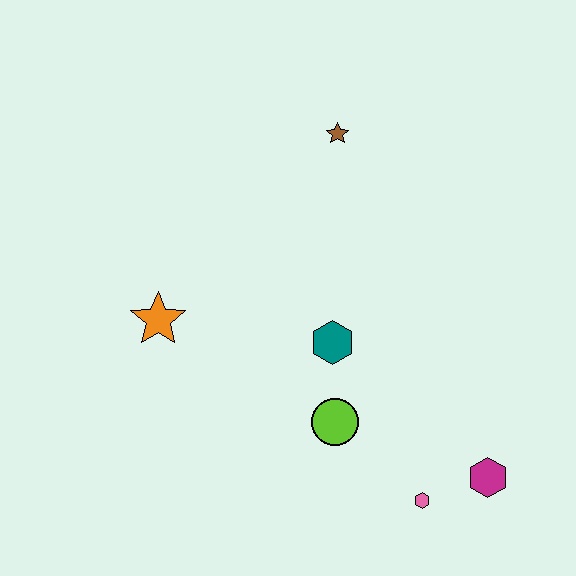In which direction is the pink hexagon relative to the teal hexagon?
The pink hexagon is below the teal hexagon.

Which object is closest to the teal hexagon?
The lime circle is closest to the teal hexagon.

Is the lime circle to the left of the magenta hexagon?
Yes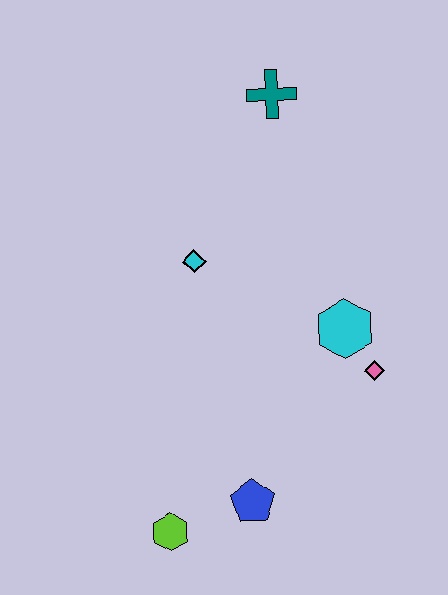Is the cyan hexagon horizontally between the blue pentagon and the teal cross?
No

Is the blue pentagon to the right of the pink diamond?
No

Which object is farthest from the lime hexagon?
The teal cross is farthest from the lime hexagon.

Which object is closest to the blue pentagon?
The lime hexagon is closest to the blue pentagon.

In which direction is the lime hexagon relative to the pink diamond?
The lime hexagon is to the left of the pink diamond.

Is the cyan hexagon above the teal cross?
No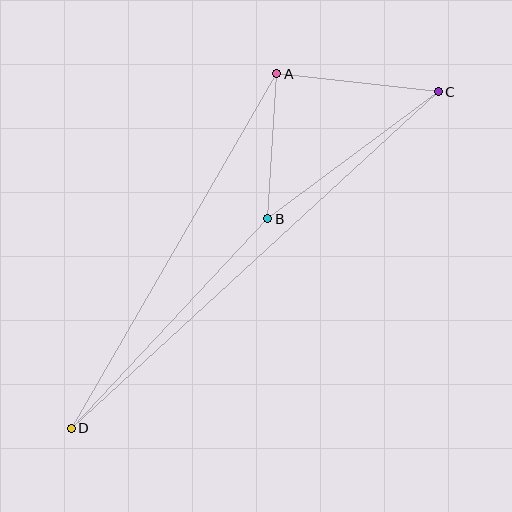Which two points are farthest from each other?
Points C and D are farthest from each other.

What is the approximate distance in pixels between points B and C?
The distance between B and C is approximately 213 pixels.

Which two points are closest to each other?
Points A and B are closest to each other.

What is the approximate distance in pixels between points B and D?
The distance between B and D is approximately 287 pixels.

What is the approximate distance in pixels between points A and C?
The distance between A and C is approximately 163 pixels.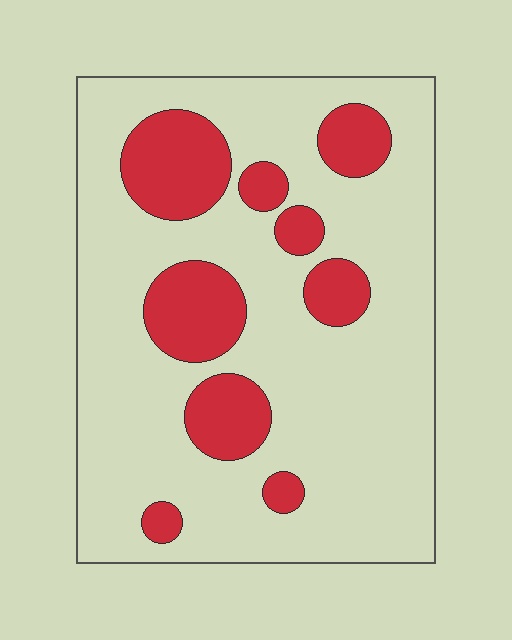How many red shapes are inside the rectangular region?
9.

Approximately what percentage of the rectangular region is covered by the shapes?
Approximately 20%.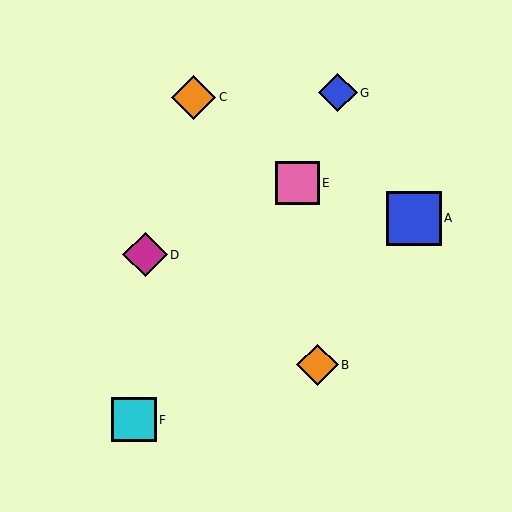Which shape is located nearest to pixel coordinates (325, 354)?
The orange diamond (labeled B) at (317, 365) is nearest to that location.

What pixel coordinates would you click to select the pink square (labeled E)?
Click at (297, 183) to select the pink square E.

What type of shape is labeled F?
Shape F is a cyan square.